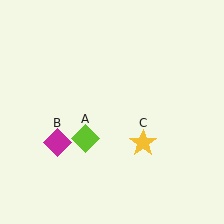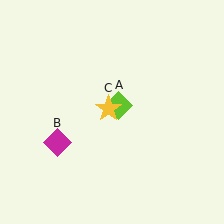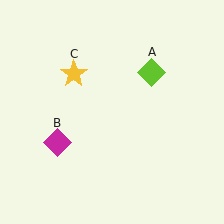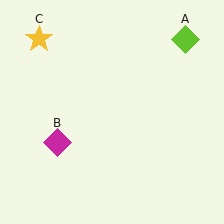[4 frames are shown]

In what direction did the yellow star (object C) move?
The yellow star (object C) moved up and to the left.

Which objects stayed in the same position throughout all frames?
Magenta diamond (object B) remained stationary.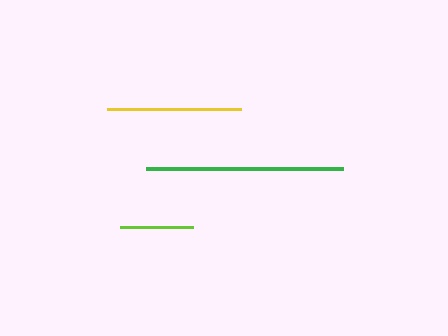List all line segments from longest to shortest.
From longest to shortest: green, yellow, lime.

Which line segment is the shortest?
The lime line is the shortest at approximately 73 pixels.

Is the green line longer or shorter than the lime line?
The green line is longer than the lime line.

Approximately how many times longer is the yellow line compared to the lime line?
The yellow line is approximately 1.8 times the length of the lime line.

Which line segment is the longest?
The green line is the longest at approximately 197 pixels.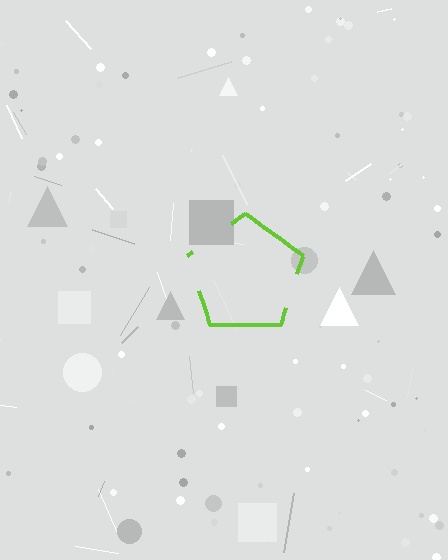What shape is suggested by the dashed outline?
The dashed outline suggests a pentagon.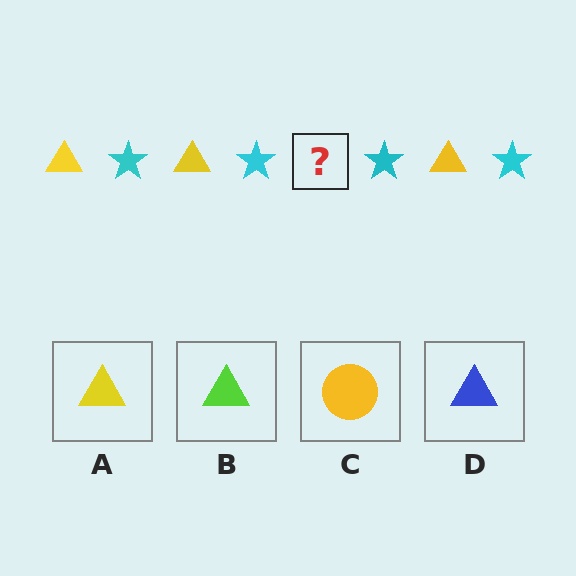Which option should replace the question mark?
Option A.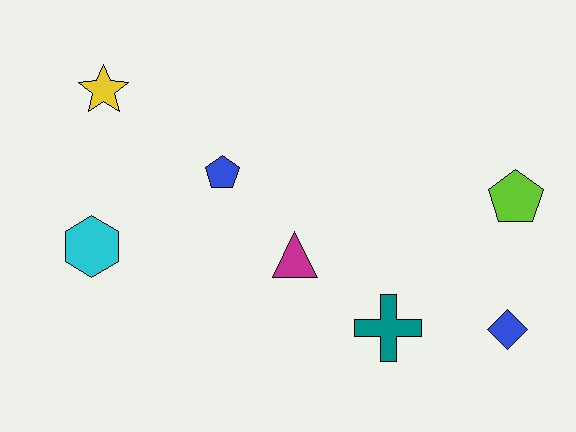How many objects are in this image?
There are 7 objects.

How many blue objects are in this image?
There are 2 blue objects.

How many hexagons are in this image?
There is 1 hexagon.